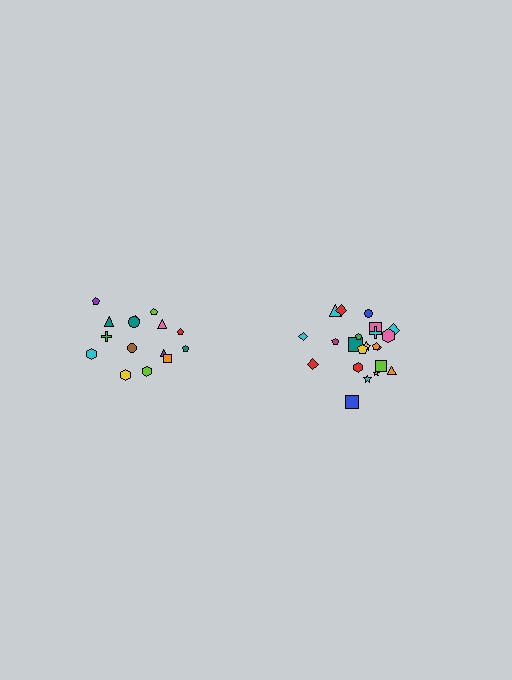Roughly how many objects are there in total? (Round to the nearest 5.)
Roughly 35 objects in total.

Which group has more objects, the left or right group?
The right group.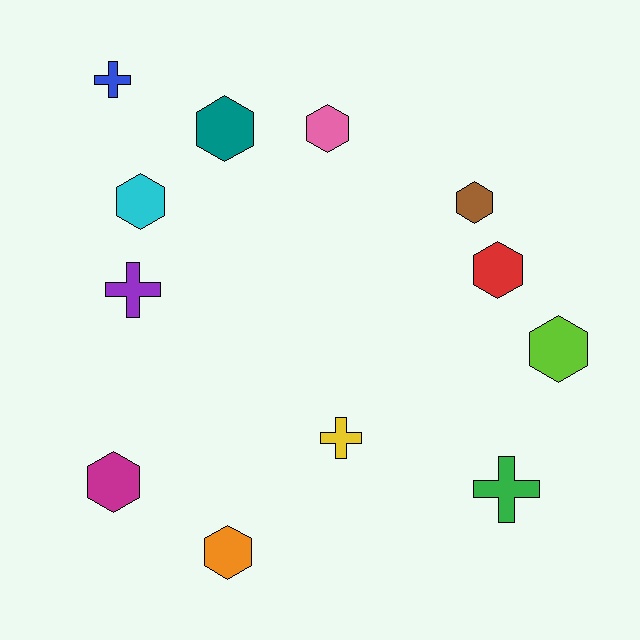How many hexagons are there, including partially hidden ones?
There are 8 hexagons.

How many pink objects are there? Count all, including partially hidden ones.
There is 1 pink object.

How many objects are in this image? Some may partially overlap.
There are 12 objects.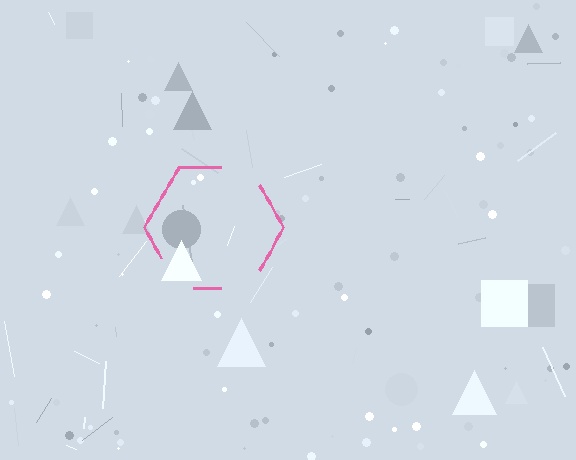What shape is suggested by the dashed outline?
The dashed outline suggests a hexagon.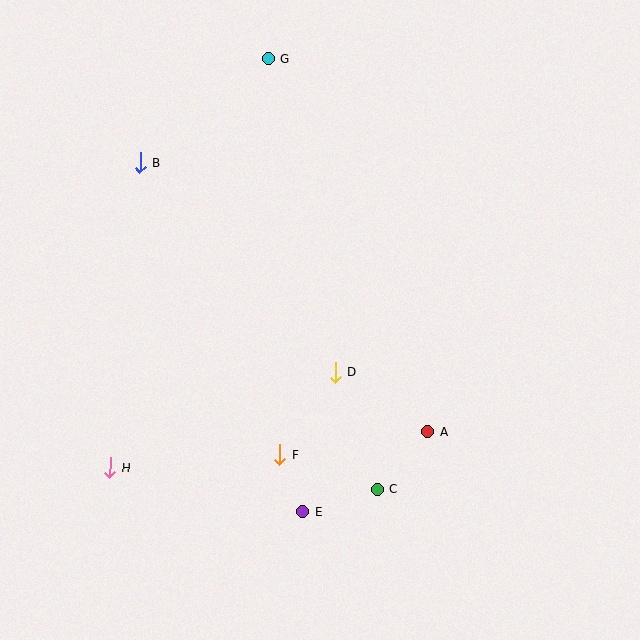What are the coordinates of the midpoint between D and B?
The midpoint between D and B is at (237, 268).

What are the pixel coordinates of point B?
Point B is at (140, 163).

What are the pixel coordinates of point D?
Point D is at (335, 372).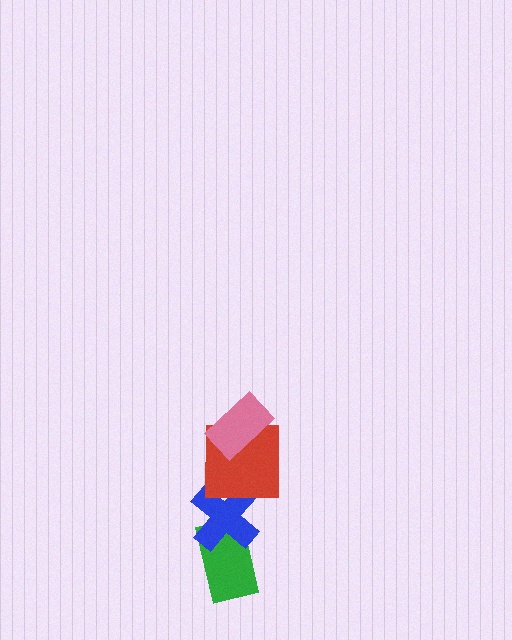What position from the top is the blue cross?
The blue cross is 3rd from the top.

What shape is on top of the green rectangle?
The blue cross is on top of the green rectangle.